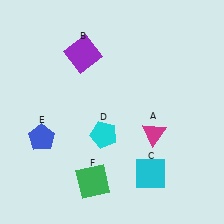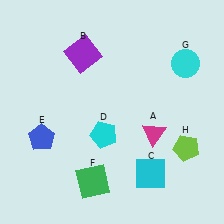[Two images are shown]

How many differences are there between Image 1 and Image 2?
There are 2 differences between the two images.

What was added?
A cyan circle (G), a lime pentagon (H) were added in Image 2.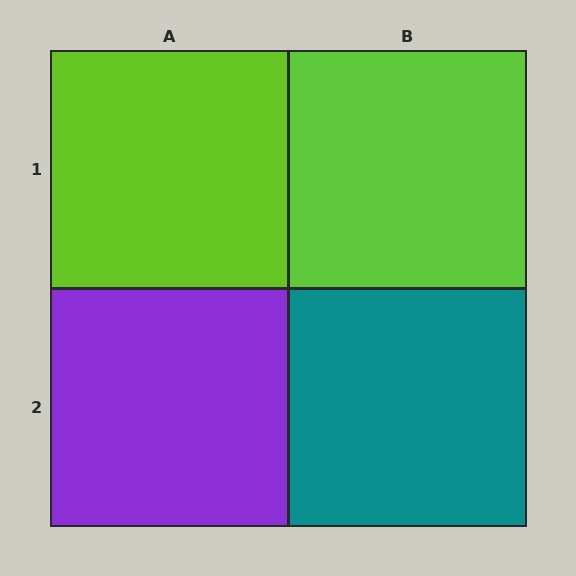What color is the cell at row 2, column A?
Purple.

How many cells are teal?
1 cell is teal.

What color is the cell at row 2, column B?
Teal.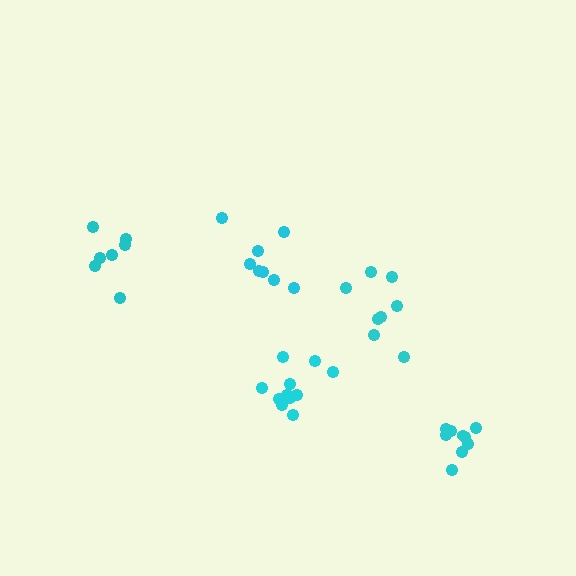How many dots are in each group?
Group 1: 8 dots, Group 2: 9 dots, Group 3: 7 dots, Group 4: 11 dots, Group 5: 8 dots (43 total).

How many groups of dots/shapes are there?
There are 5 groups.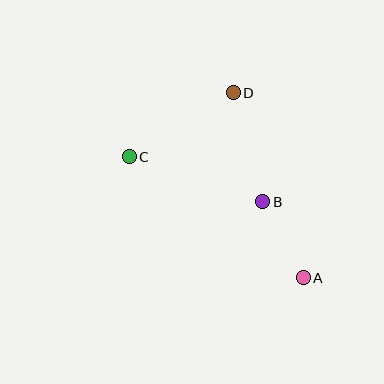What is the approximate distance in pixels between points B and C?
The distance between B and C is approximately 141 pixels.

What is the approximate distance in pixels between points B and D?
The distance between B and D is approximately 113 pixels.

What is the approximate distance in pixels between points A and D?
The distance between A and D is approximately 198 pixels.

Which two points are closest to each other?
Points A and B are closest to each other.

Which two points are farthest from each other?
Points A and C are farthest from each other.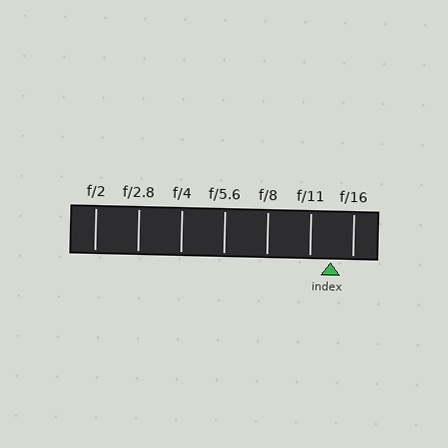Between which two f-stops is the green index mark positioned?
The index mark is between f/11 and f/16.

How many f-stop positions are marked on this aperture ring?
There are 7 f-stop positions marked.